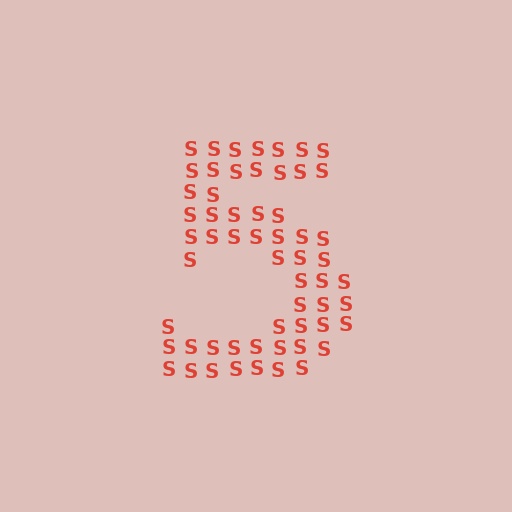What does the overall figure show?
The overall figure shows the digit 5.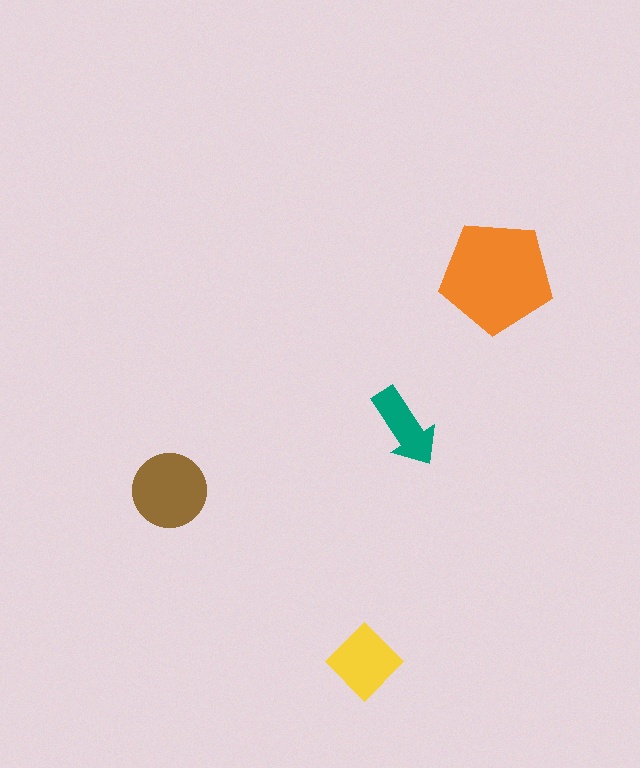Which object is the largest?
The orange pentagon.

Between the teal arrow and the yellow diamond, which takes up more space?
The yellow diamond.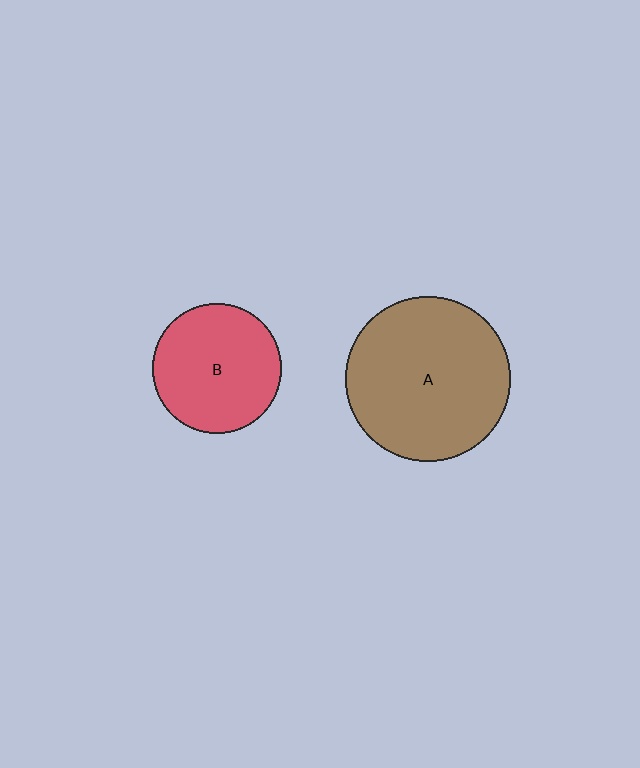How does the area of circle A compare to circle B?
Approximately 1.6 times.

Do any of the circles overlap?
No, none of the circles overlap.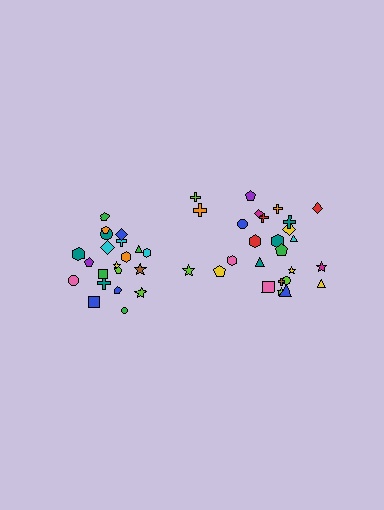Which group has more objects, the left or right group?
The right group.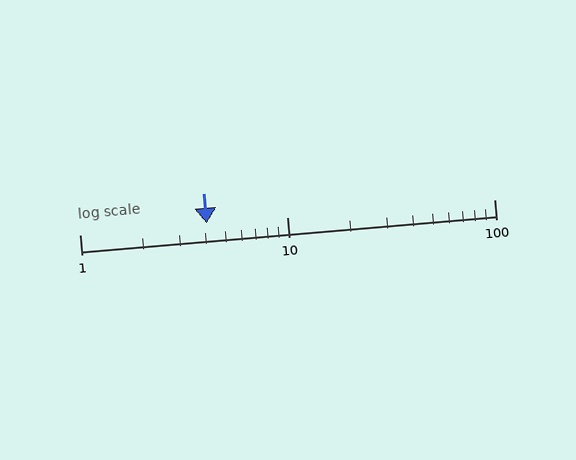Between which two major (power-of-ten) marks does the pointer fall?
The pointer is between 1 and 10.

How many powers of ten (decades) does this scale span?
The scale spans 2 decades, from 1 to 100.